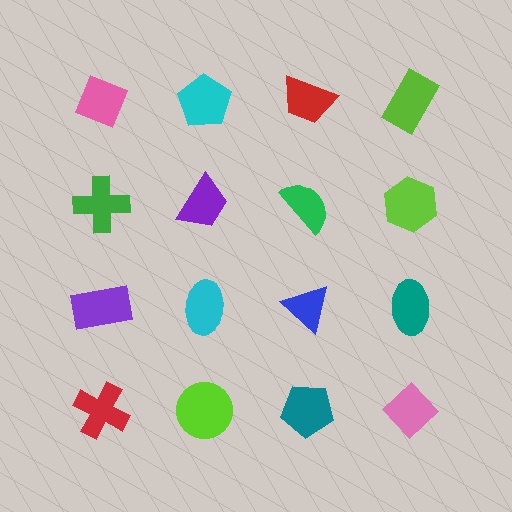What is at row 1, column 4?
A lime rectangle.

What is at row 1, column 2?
A cyan pentagon.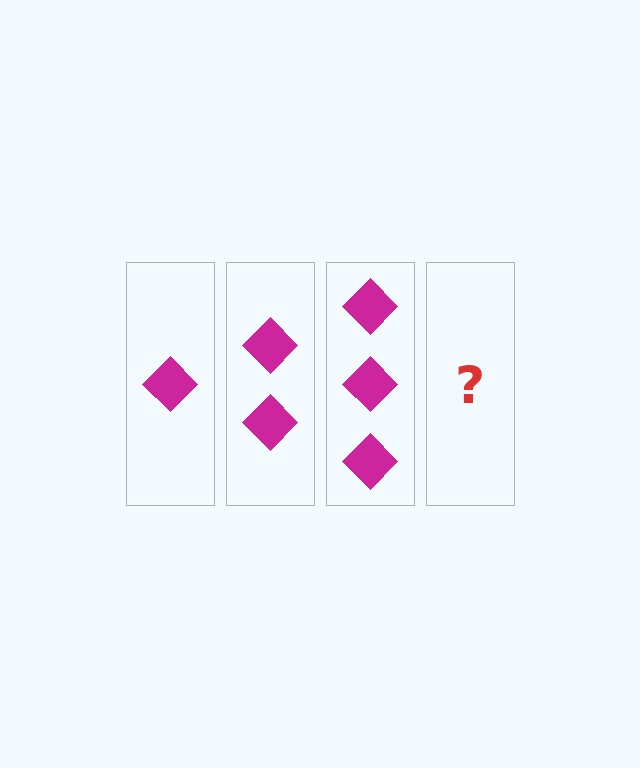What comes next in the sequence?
The next element should be 4 diamonds.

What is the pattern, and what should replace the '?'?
The pattern is that each step adds one more diamond. The '?' should be 4 diamonds.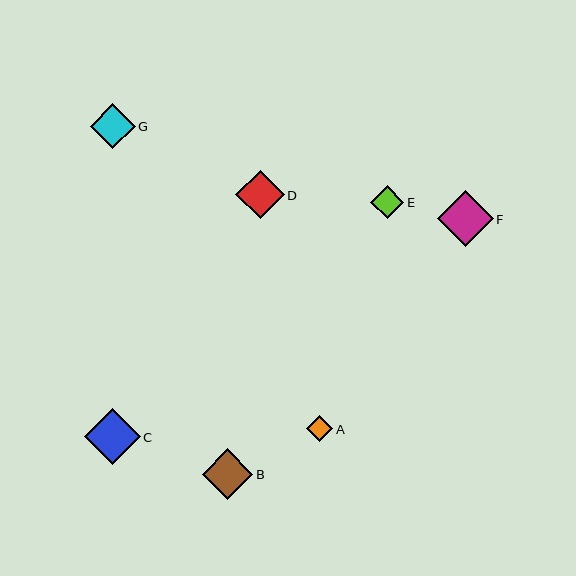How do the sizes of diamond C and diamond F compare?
Diamond C and diamond F are approximately the same size.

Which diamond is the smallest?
Diamond A is the smallest with a size of approximately 26 pixels.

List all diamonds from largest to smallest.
From largest to smallest: C, F, B, D, G, E, A.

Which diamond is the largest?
Diamond C is the largest with a size of approximately 56 pixels.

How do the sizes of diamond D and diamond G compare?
Diamond D and diamond G are approximately the same size.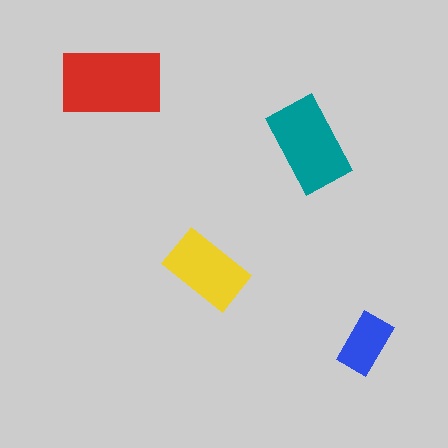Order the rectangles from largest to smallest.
the red one, the teal one, the yellow one, the blue one.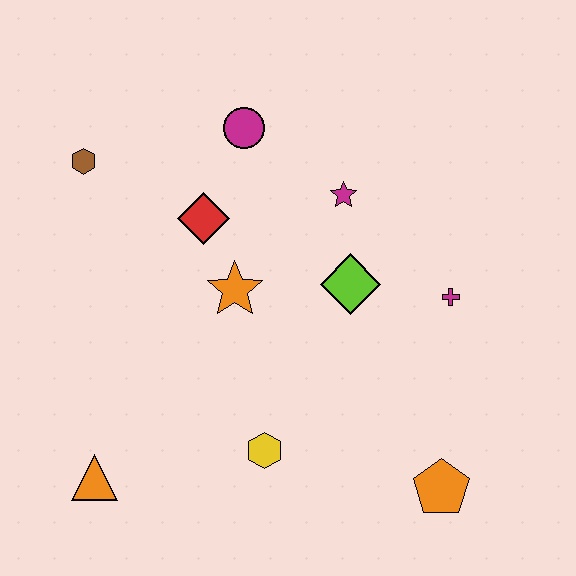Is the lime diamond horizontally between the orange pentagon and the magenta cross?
No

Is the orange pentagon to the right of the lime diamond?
Yes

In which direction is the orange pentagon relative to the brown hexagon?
The orange pentagon is to the right of the brown hexagon.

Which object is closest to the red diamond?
The orange star is closest to the red diamond.